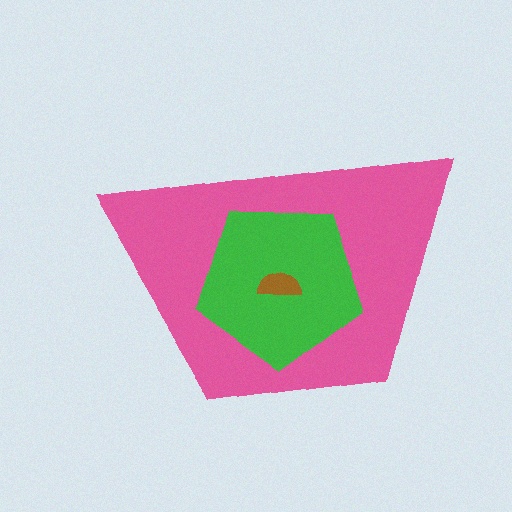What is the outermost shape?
The pink trapezoid.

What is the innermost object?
The brown semicircle.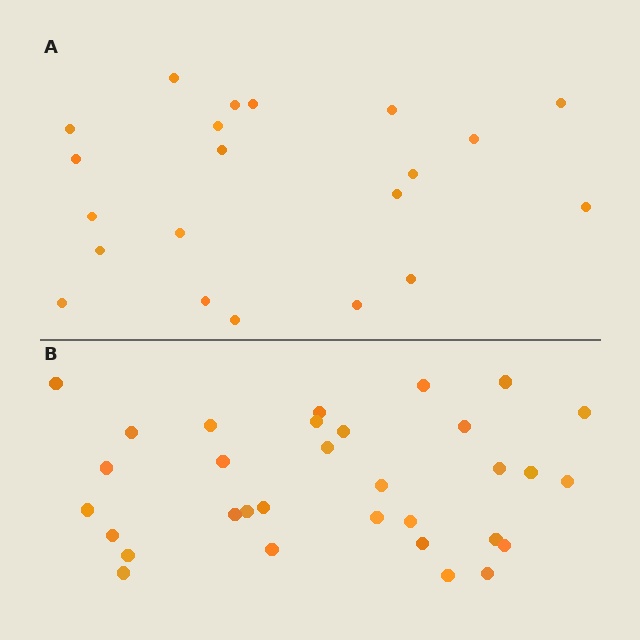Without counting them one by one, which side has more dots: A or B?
Region B (the bottom region) has more dots.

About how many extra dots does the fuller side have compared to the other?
Region B has roughly 12 or so more dots than region A.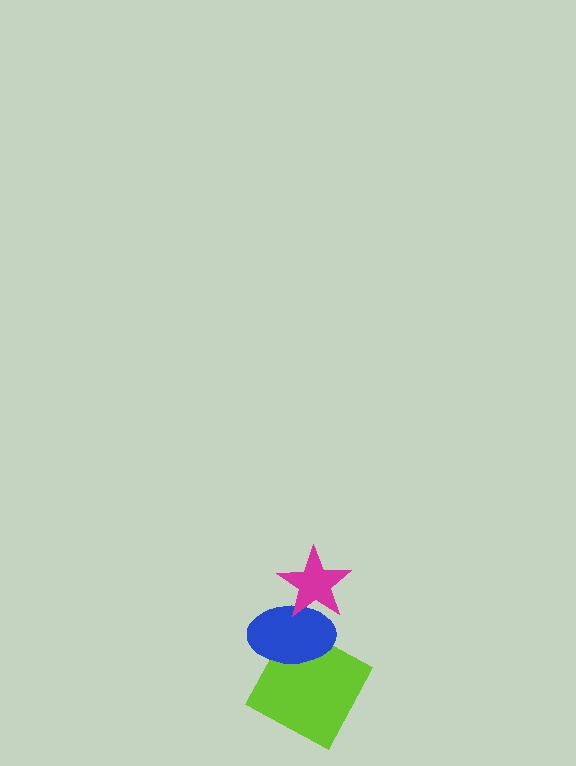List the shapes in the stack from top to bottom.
From top to bottom: the magenta star, the blue ellipse, the lime square.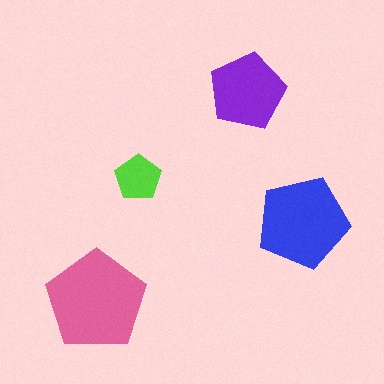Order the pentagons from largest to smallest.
the pink one, the blue one, the purple one, the lime one.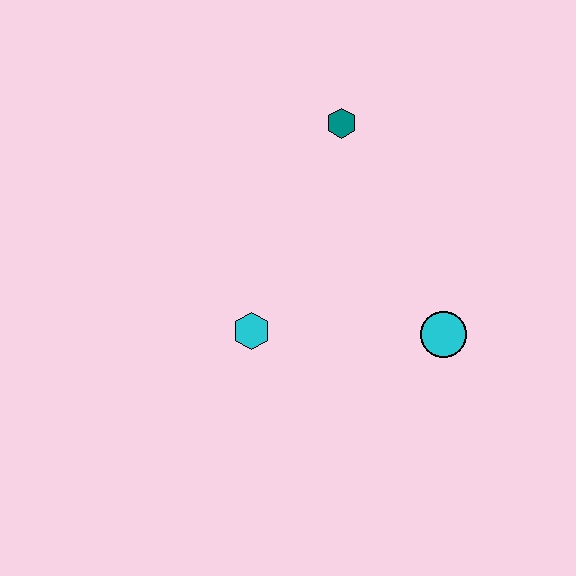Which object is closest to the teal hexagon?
The cyan hexagon is closest to the teal hexagon.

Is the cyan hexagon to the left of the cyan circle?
Yes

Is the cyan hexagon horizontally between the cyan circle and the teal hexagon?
No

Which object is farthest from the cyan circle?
The teal hexagon is farthest from the cyan circle.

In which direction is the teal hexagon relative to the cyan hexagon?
The teal hexagon is above the cyan hexagon.